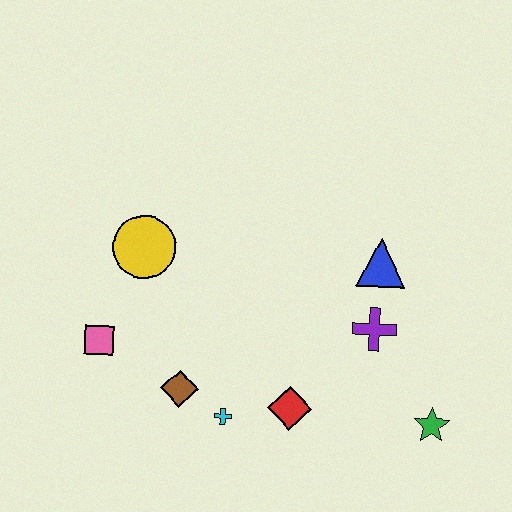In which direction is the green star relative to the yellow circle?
The green star is to the right of the yellow circle.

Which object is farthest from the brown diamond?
The green star is farthest from the brown diamond.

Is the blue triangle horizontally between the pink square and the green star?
Yes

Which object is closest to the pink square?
The brown diamond is closest to the pink square.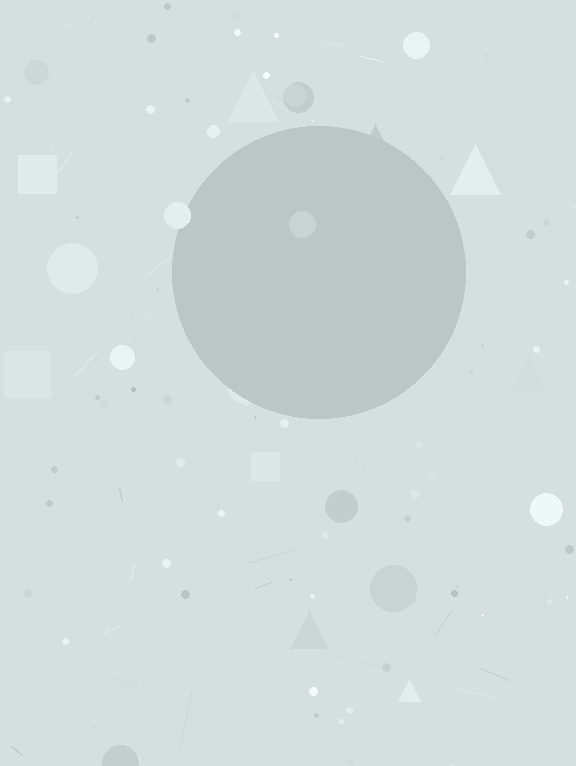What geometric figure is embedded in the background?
A circle is embedded in the background.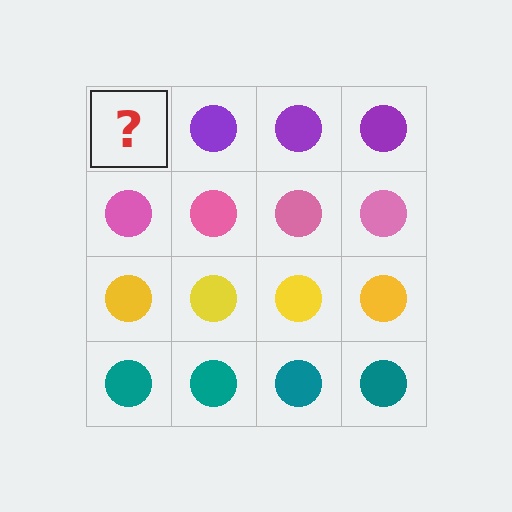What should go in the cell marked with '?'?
The missing cell should contain a purple circle.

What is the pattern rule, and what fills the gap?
The rule is that each row has a consistent color. The gap should be filled with a purple circle.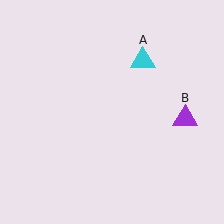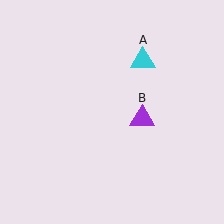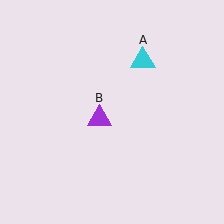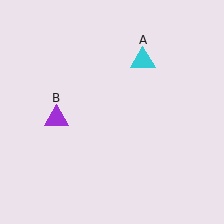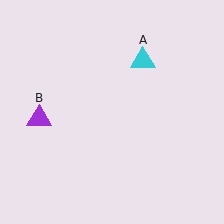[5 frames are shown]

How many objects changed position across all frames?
1 object changed position: purple triangle (object B).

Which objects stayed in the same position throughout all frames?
Cyan triangle (object A) remained stationary.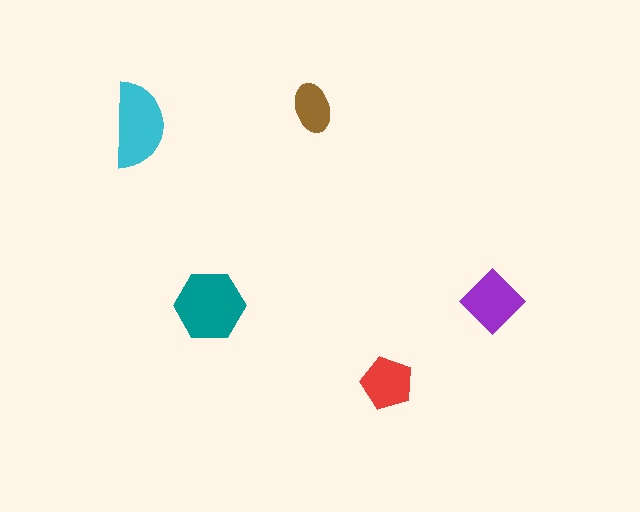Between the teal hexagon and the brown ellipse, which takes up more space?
The teal hexagon.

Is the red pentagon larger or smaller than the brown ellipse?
Larger.